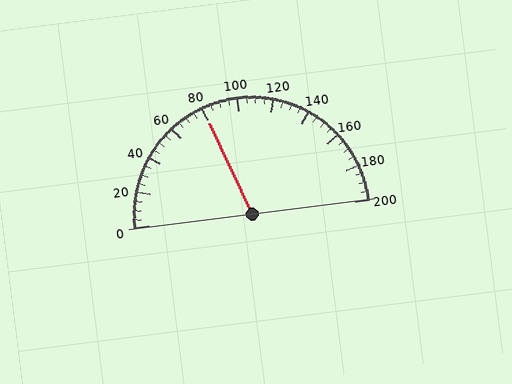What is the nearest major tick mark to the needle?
The nearest major tick mark is 80.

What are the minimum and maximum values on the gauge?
The gauge ranges from 0 to 200.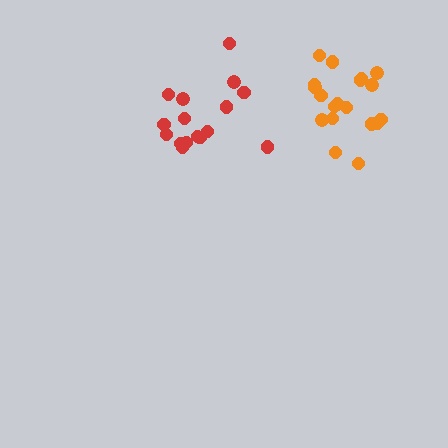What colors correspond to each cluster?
The clusters are colored: orange, red.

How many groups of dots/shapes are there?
There are 2 groups.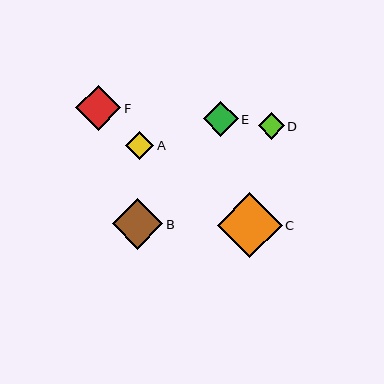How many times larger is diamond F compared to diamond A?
Diamond F is approximately 1.6 times the size of diamond A.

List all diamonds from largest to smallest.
From largest to smallest: C, B, F, E, A, D.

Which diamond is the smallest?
Diamond D is the smallest with a size of approximately 26 pixels.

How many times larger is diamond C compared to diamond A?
Diamond C is approximately 2.3 times the size of diamond A.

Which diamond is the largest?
Diamond C is the largest with a size of approximately 65 pixels.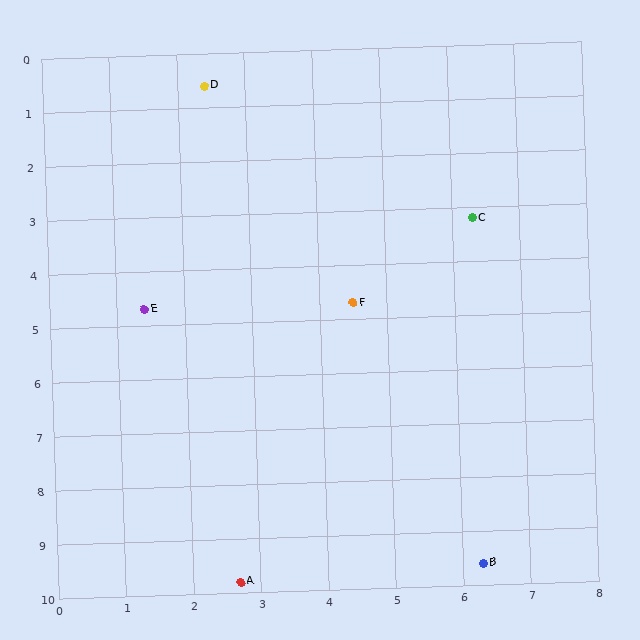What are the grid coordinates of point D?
Point D is at approximately (2.4, 0.6).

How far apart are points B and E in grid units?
Points B and E are about 6.9 grid units apart.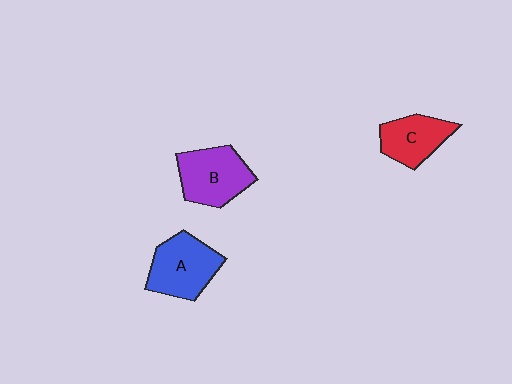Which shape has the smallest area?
Shape C (red).